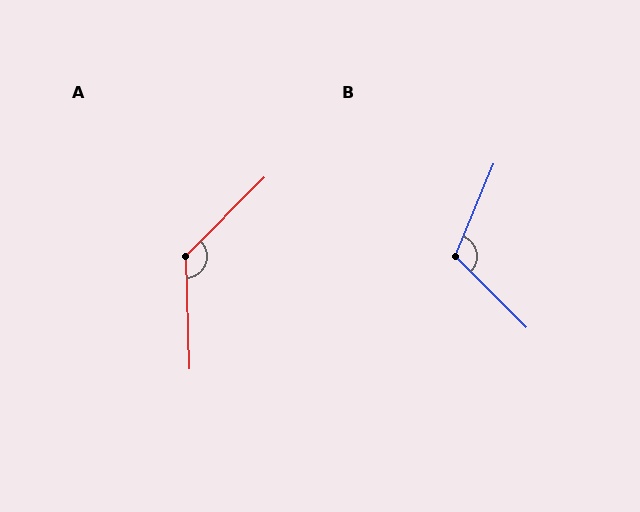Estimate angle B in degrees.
Approximately 112 degrees.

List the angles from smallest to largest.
B (112°), A (133°).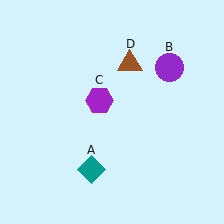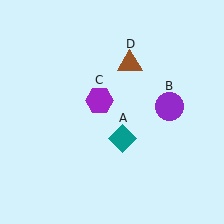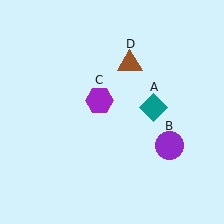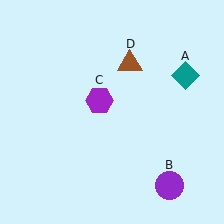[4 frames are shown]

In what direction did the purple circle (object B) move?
The purple circle (object B) moved down.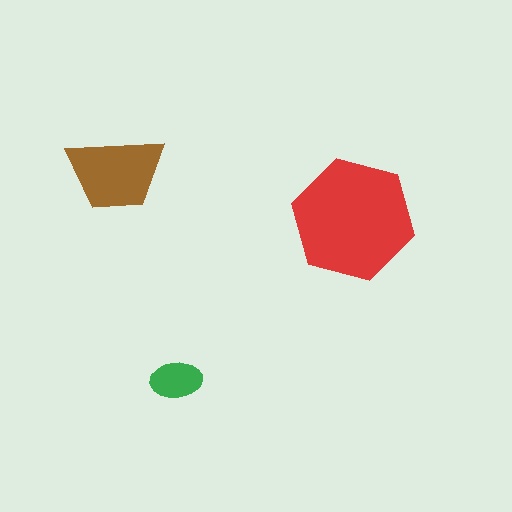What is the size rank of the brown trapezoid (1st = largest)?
2nd.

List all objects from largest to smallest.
The red hexagon, the brown trapezoid, the green ellipse.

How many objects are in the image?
There are 3 objects in the image.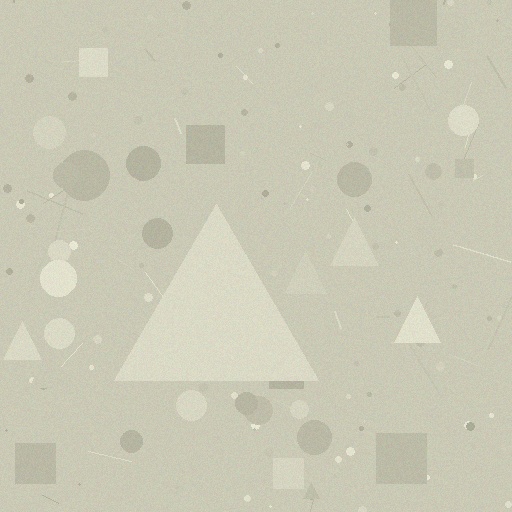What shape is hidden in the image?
A triangle is hidden in the image.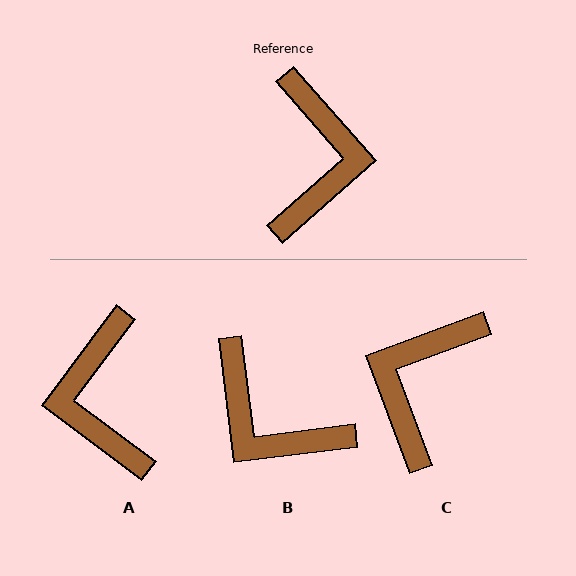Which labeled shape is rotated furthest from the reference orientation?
A, about 168 degrees away.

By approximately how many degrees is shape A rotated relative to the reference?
Approximately 168 degrees clockwise.